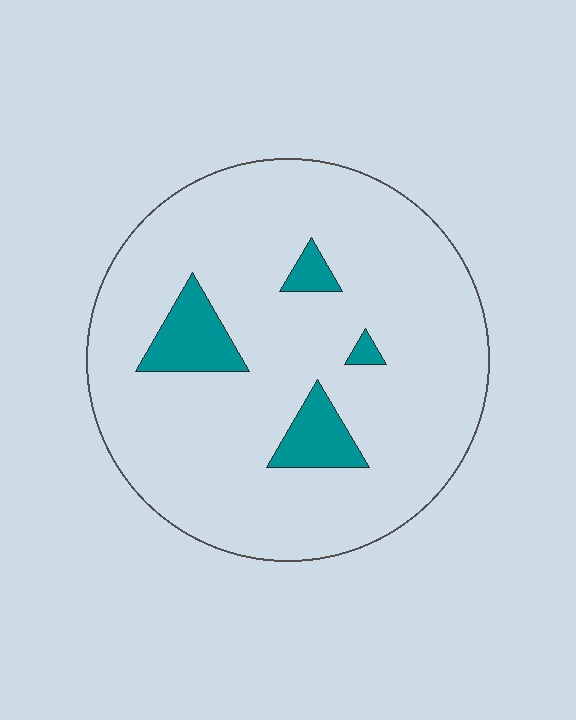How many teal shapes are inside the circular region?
4.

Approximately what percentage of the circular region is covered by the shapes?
Approximately 10%.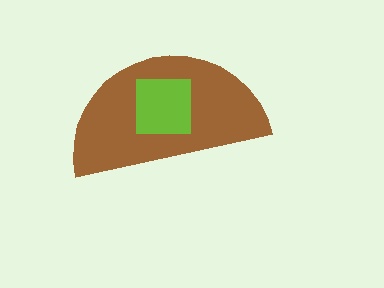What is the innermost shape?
The lime square.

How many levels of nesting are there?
2.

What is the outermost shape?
The brown semicircle.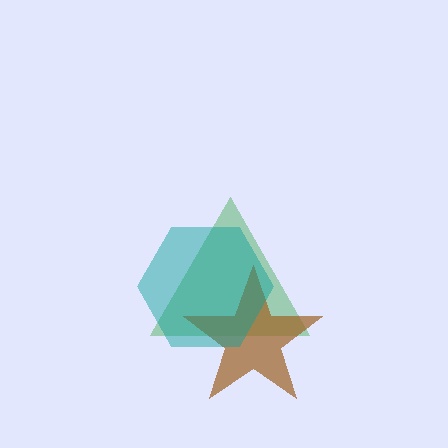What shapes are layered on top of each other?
The layered shapes are: a green triangle, a brown star, a teal hexagon.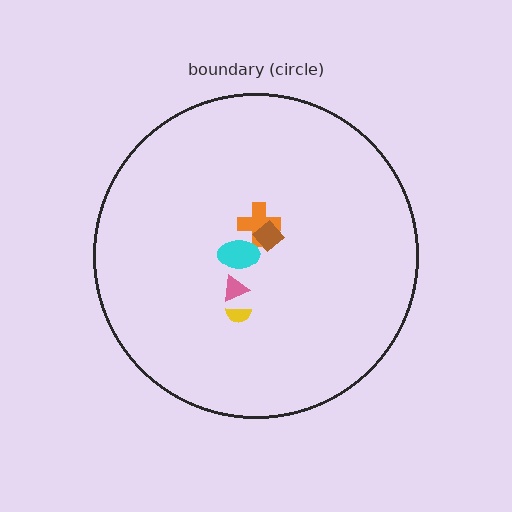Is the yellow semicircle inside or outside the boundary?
Inside.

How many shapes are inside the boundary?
5 inside, 0 outside.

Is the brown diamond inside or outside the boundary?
Inside.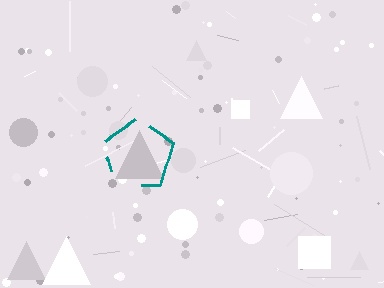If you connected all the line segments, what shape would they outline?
They would outline a pentagon.